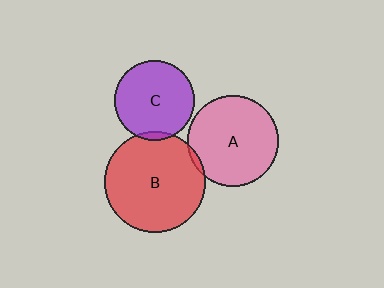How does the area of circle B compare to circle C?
Approximately 1.6 times.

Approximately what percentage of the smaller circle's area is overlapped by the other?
Approximately 5%.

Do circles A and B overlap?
Yes.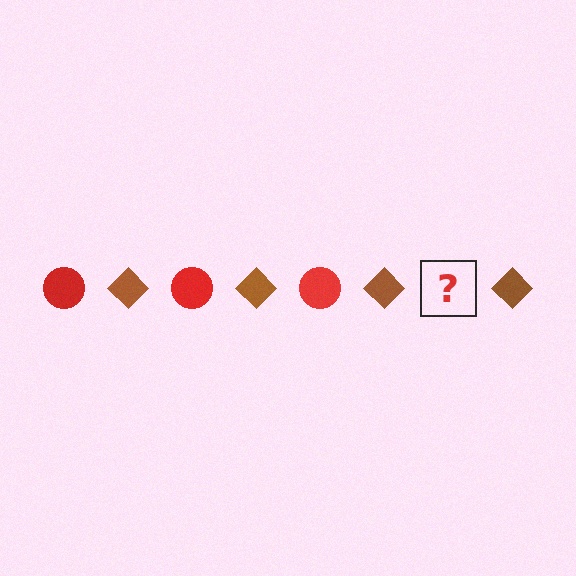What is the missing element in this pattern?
The missing element is a red circle.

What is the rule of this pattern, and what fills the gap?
The rule is that the pattern alternates between red circle and brown diamond. The gap should be filled with a red circle.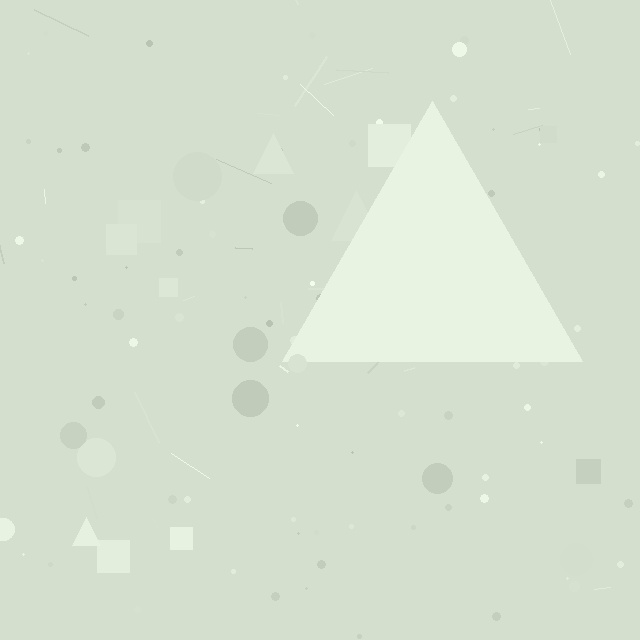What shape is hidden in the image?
A triangle is hidden in the image.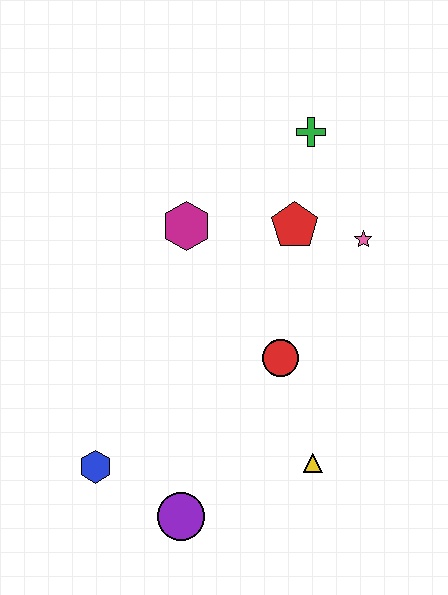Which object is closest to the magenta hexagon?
The red pentagon is closest to the magenta hexagon.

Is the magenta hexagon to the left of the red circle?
Yes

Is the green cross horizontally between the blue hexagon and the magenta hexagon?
No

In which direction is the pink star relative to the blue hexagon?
The pink star is to the right of the blue hexagon.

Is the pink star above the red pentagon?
No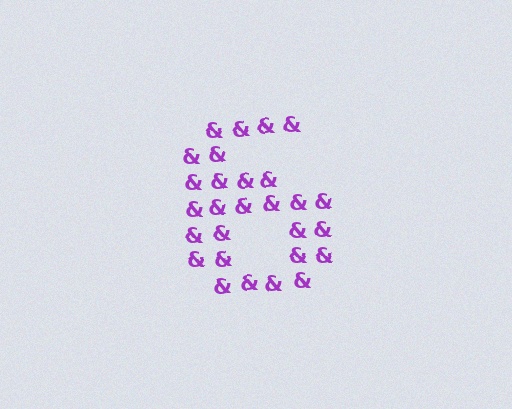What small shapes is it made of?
It is made of small ampersands.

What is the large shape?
The large shape is the digit 6.